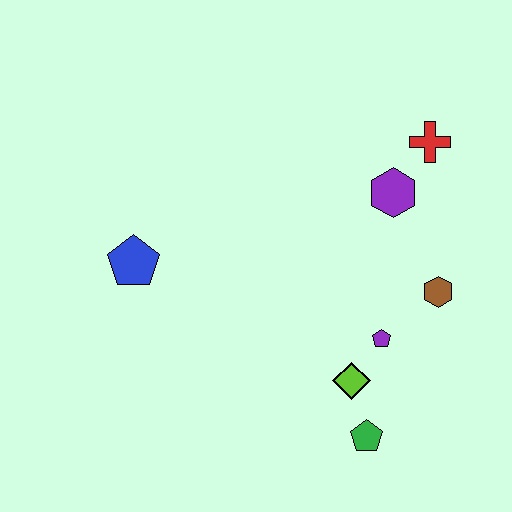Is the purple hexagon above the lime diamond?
Yes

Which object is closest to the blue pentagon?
The lime diamond is closest to the blue pentagon.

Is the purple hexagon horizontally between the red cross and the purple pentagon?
Yes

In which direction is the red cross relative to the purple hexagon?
The red cross is above the purple hexagon.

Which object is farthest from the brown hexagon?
The blue pentagon is farthest from the brown hexagon.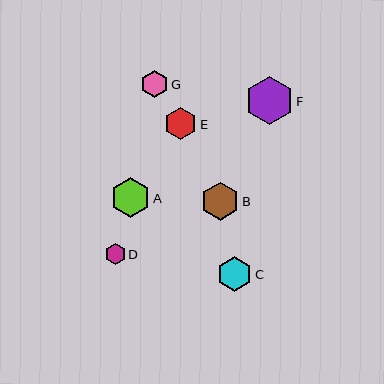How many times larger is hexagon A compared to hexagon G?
Hexagon A is approximately 1.5 times the size of hexagon G.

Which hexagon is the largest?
Hexagon F is the largest with a size of approximately 48 pixels.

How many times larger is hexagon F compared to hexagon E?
Hexagon F is approximately 1.5 times the size of hexagon E.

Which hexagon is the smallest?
Hexagon D is the smallest with a size of approximately 20 pixels.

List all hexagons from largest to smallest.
From largest to smallest: F, A, B, C, E, G, D.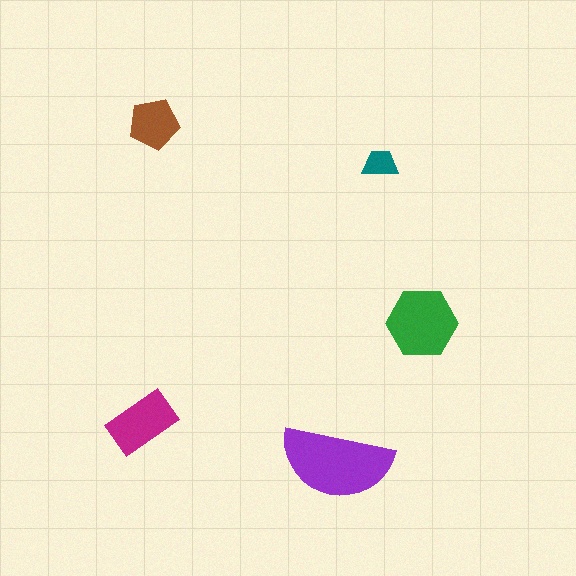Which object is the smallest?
The teal trapezoid.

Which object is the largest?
The purple semicircle.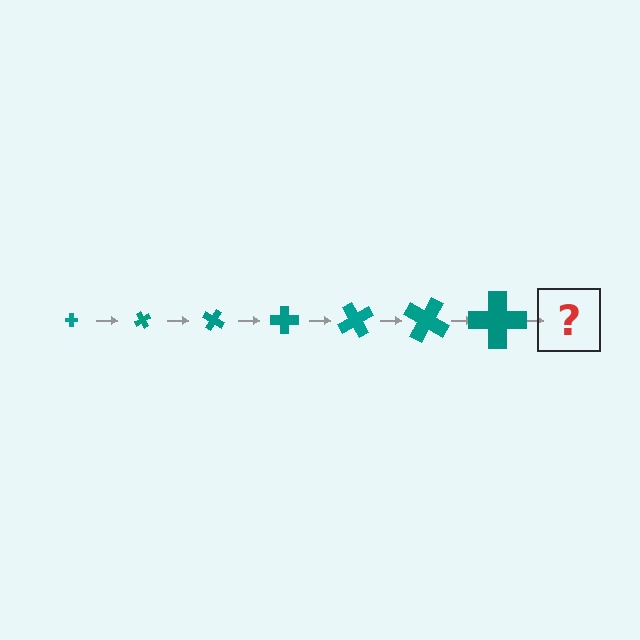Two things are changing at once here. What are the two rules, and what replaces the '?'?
The two rules are that the cross grows larger each step and it rotates 60 degrees each step. The '?' should be a cross, larger than the previous one and rotated 420 degrees from the start.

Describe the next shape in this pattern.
It should be a cross, larger than the previous one and rotated 420 degrees from the start.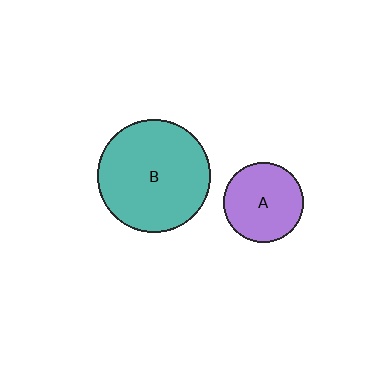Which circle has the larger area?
Circle B (teal).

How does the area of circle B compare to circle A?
Approximately 2.0 times.